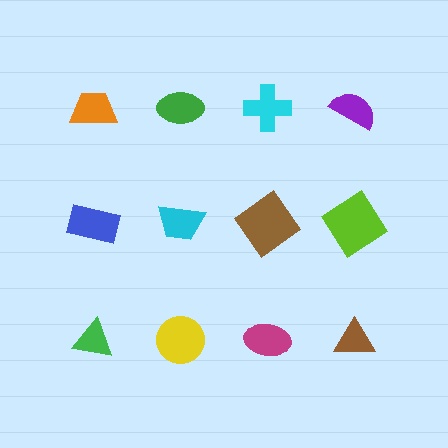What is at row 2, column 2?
A cyan trapezoid.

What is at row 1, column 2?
A green ellipse.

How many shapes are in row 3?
4 shapes.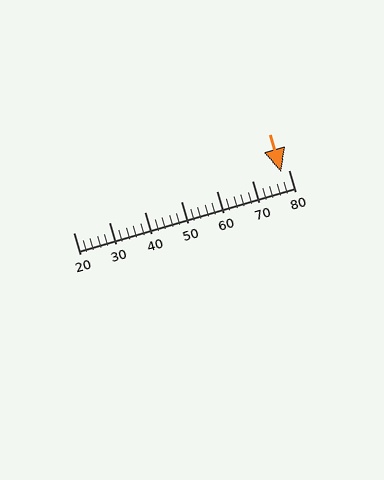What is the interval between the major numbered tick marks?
The major tick marks are spaced 10 units apart.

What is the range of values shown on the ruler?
The ruler shows values from 20 to 80.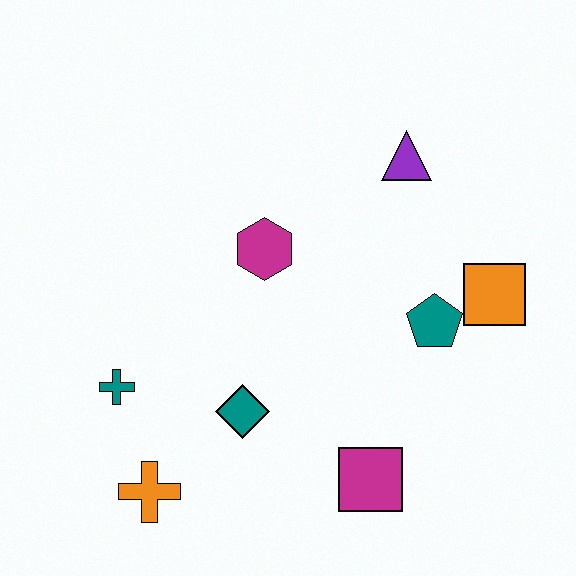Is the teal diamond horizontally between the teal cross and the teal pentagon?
Yes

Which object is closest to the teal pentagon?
The orange square is closest to the teal pentagon.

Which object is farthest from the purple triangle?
The orange cross is farthest from the purple triangle.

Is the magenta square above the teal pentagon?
No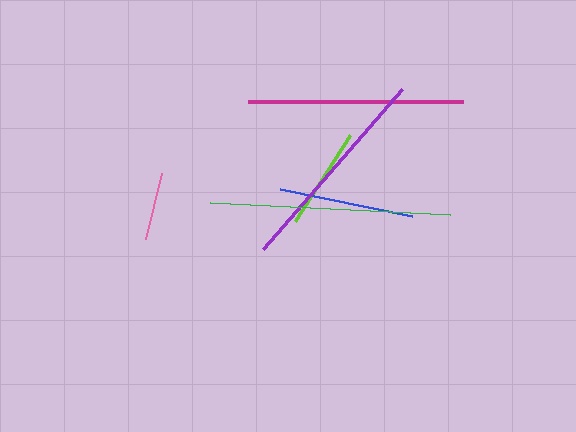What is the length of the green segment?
The green segment is approximately 240 pixels long.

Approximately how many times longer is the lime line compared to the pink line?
The lime line is approximately 1.5 times the length of the pink line.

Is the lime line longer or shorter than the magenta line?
The magenta line is longer than the lime line.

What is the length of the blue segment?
The blue segment is approximately 134 pixels long.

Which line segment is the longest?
The green line is the longest at approximately 240 pixels.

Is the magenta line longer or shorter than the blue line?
The magenta line is longer than the blue line.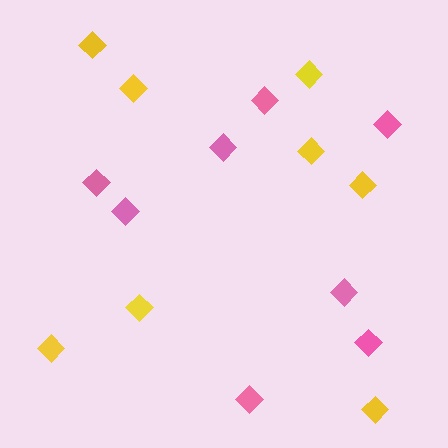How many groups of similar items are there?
There are 2 groups: one group of yellow diamonds (8) and one group of pink diamonds (8).